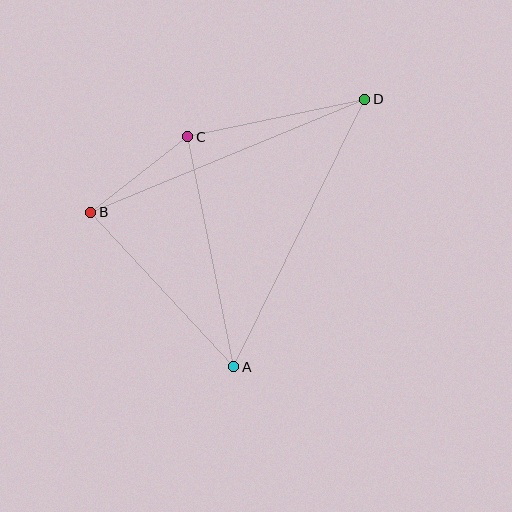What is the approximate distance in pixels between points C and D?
The distance between C and D is approximately 181 pixels.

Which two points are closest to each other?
Points B and C are closest to each other.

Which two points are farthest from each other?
Points A and D are farthest from each other.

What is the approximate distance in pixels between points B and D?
The distance between B and D is approximately 296 pixels.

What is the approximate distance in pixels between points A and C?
The distance between A and C is approximately 234 pixels.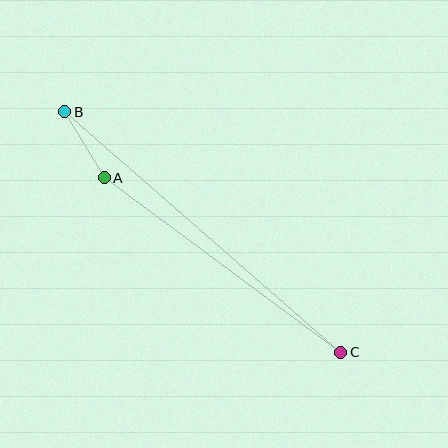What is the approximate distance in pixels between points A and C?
The distance between A and C is approximately 294 pixels.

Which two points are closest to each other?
Points A and B are closest to each other.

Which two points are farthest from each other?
Points B and C are farthest from each other.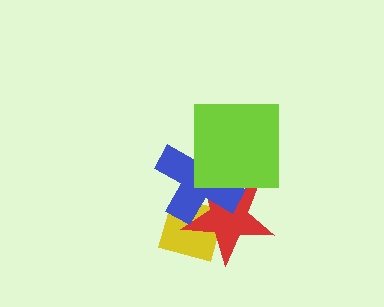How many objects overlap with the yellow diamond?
2 objects overlap with the yellow diamond.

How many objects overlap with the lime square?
2 objects overlap with the lime square.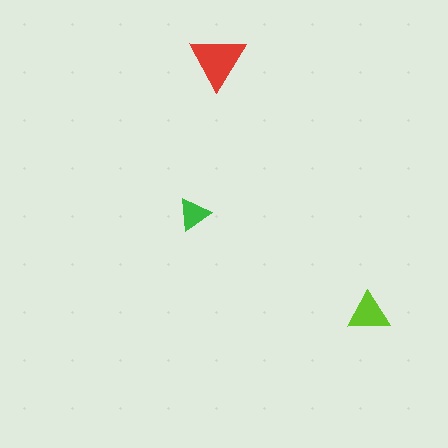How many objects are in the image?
There are 3 objects in the image.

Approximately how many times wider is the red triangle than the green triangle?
About 2 times wider.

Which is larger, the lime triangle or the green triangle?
The lime one.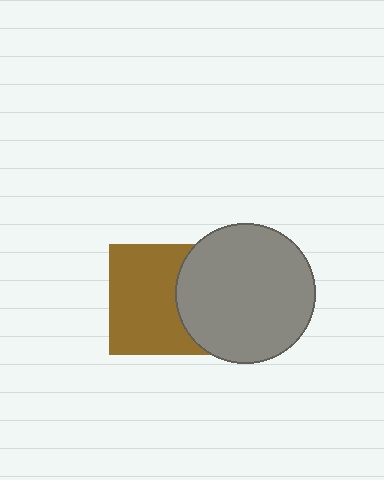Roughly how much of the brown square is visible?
Most of it is visible (roughly 66%).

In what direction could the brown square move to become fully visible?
The brown square could move left. That would shift it out from behind the gray circle entirely.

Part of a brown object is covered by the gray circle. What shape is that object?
It is a square.